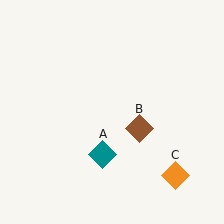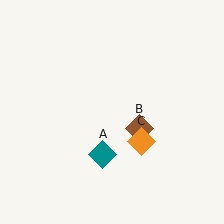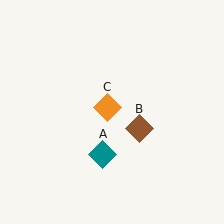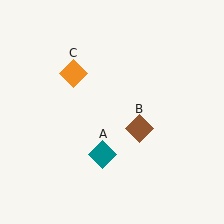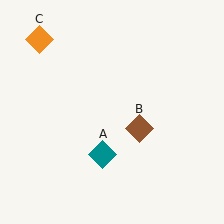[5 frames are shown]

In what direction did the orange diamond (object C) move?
The orange diamond (object C) moved up and to the left.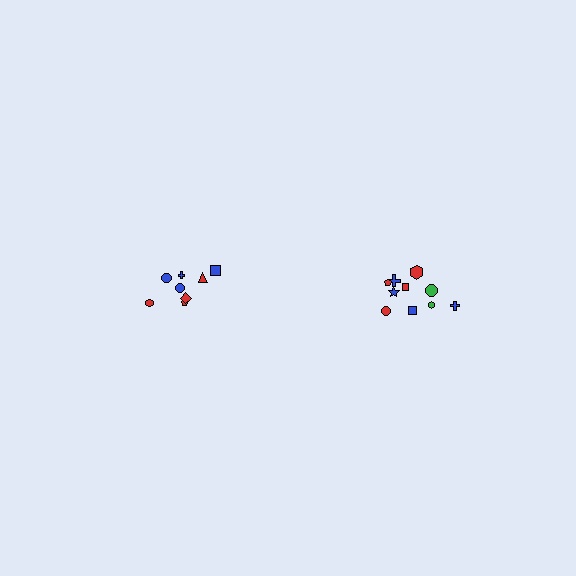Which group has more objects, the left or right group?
The right group.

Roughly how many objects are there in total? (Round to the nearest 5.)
Roughly 20 objects in total.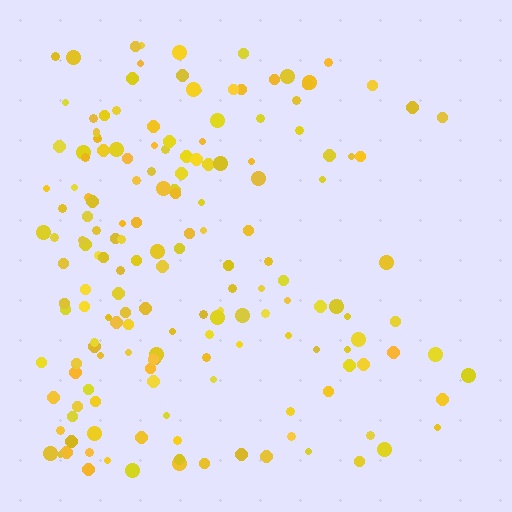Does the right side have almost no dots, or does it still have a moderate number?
Still a moderate number, just noticeably fewer than the left.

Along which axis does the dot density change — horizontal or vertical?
Horizontal.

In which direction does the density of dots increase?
From right to left, with the left side densest.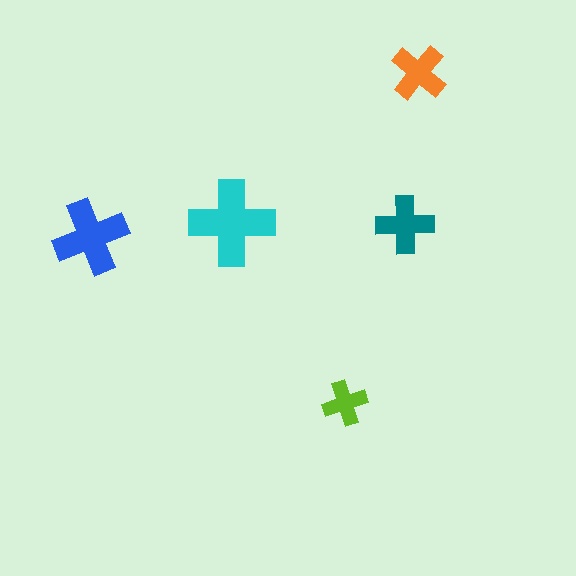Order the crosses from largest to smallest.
the cyan one, the blue one, the teal one, the orange one, the lime one.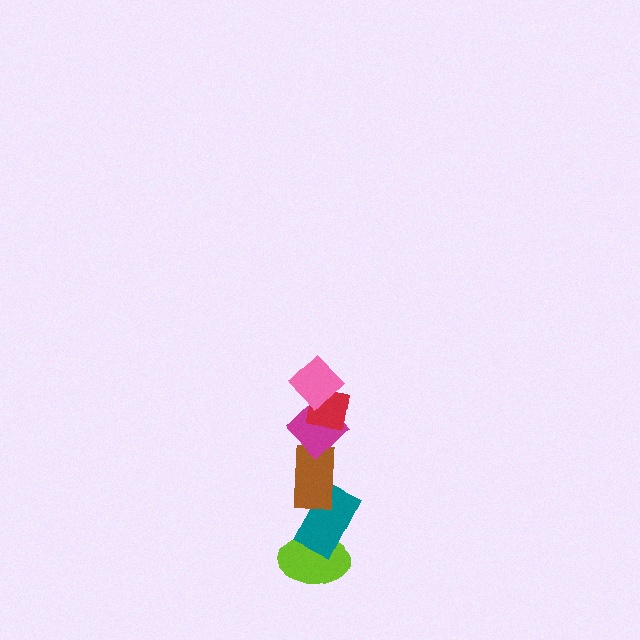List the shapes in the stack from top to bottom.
From top to bottom: the pink diamond, the red square, the magenta diamond, the brown rectangle, the teal rectangle, the lime ellipse.